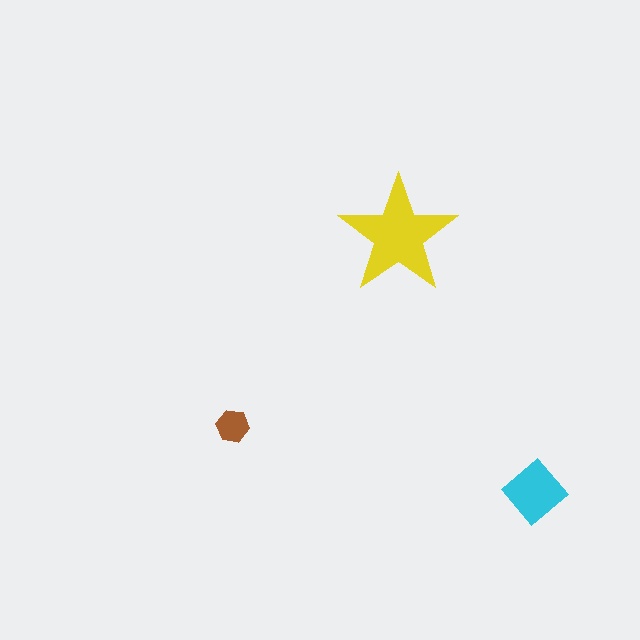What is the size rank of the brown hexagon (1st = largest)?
3rd.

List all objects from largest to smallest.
The yellow star, the cyan diamond, the brown hexagon.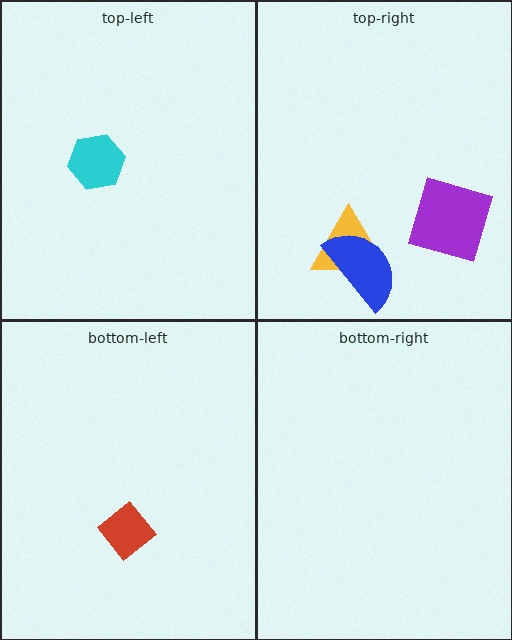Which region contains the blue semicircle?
The top-right region.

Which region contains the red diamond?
The bottom-left region.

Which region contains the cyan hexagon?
The top-left region.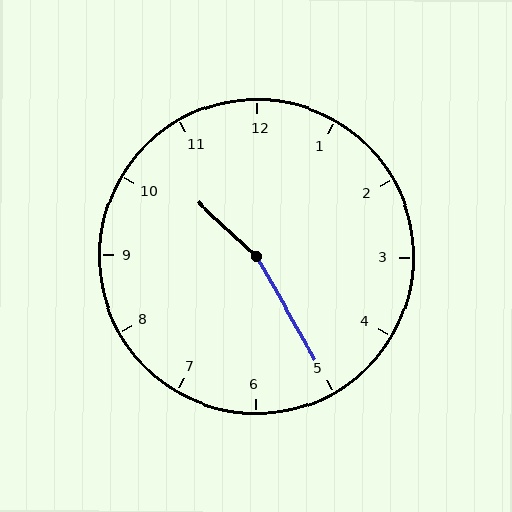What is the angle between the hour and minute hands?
Approximately 162 degrees.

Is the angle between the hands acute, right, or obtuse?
It is obtuse.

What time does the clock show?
10:25.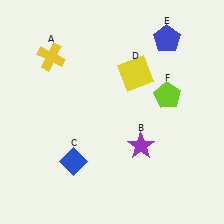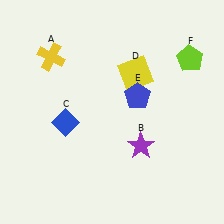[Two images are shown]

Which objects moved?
The objects that moved are: the blue diamond (C), the blue pentagon (E), the lime pentagon (F).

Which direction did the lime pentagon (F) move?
The lime pentagon (F) moved up.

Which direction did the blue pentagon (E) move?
The blue pentagon (E) moved down.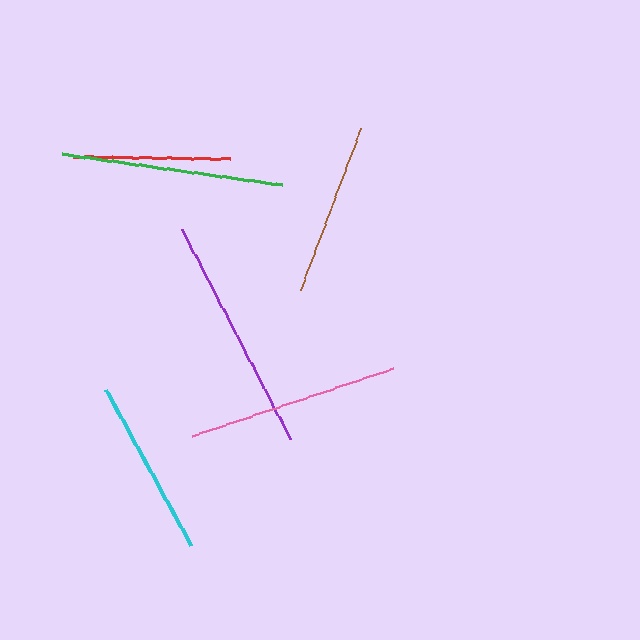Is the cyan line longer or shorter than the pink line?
The pink line is longer than the cyan line.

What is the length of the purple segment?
The purple segment is approximately 237 pixels long.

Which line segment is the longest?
The purple line is the longest at approximately 237 pixels.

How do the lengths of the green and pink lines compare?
The green and pink lines are approximately the same length.